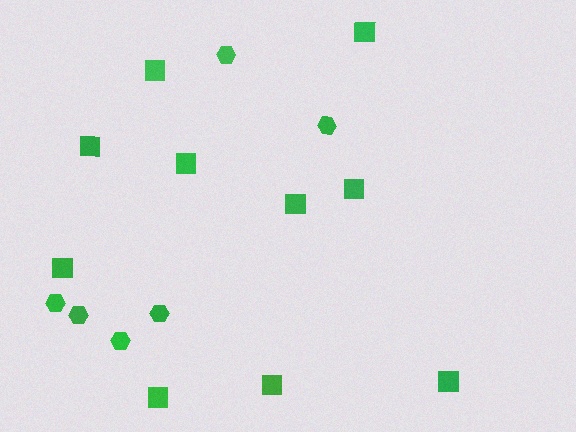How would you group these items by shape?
There are 2 groups: one group of hexagons (6) and one group of squares (10).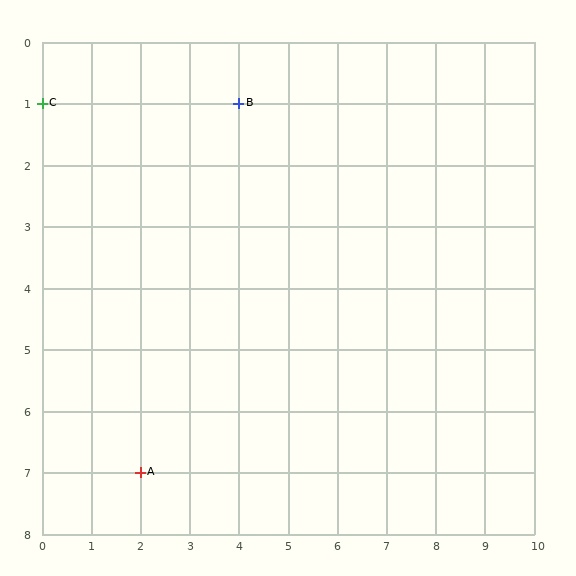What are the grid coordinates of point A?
Point A is at grid coordinates (2, 7).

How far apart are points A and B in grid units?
Points A and B are 2 columns and 6 rows apart (about 6.3 grid units diagonally).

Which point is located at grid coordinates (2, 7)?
Point A is at (2, 7).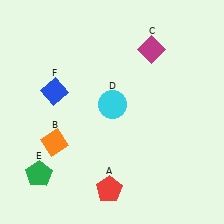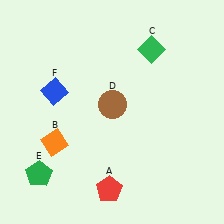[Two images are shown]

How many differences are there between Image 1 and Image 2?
There are 2 differences between the two images.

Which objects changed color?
C changed from magenta to green. D changed from cyan to brown.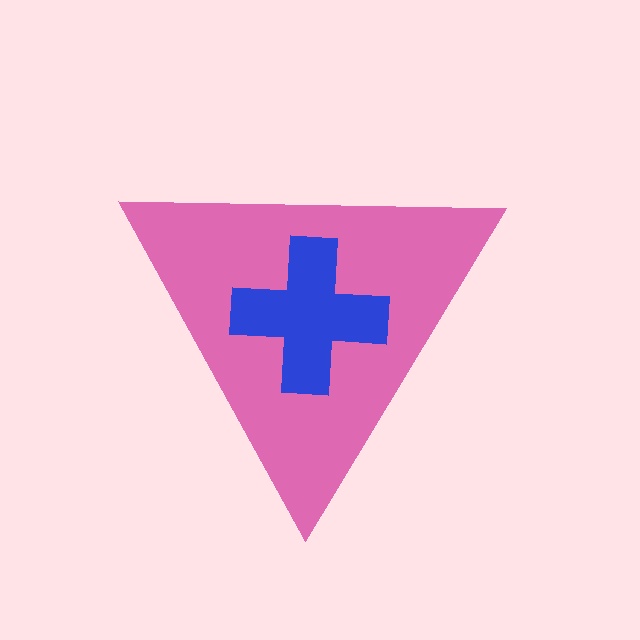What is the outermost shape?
The pink triangle.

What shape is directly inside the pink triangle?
The blue cross.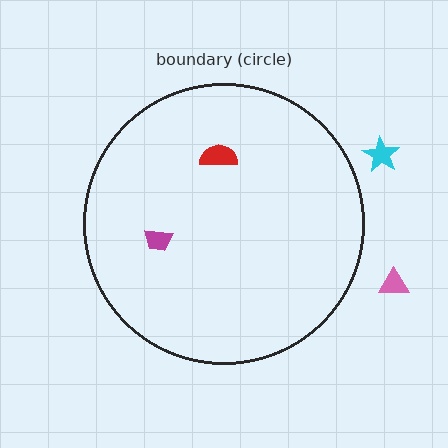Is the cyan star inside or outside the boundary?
Outside.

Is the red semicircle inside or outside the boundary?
Inside.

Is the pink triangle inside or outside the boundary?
Outside.